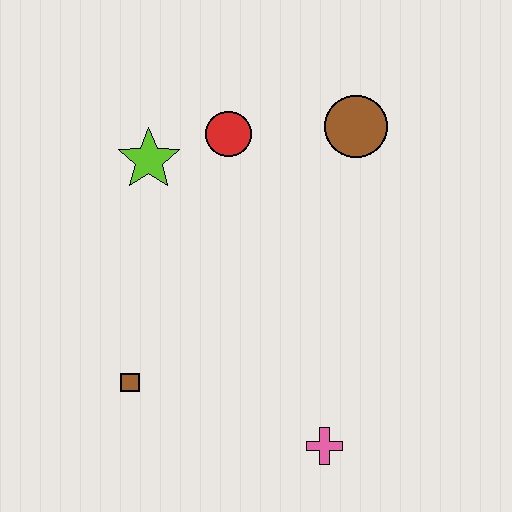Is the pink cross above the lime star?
No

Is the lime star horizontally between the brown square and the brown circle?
Yes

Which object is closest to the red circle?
The lime star is closest to the red circle.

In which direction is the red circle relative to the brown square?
The red circle is above the brown square.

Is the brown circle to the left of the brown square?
No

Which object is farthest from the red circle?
The pink cross is farthest from the red circle.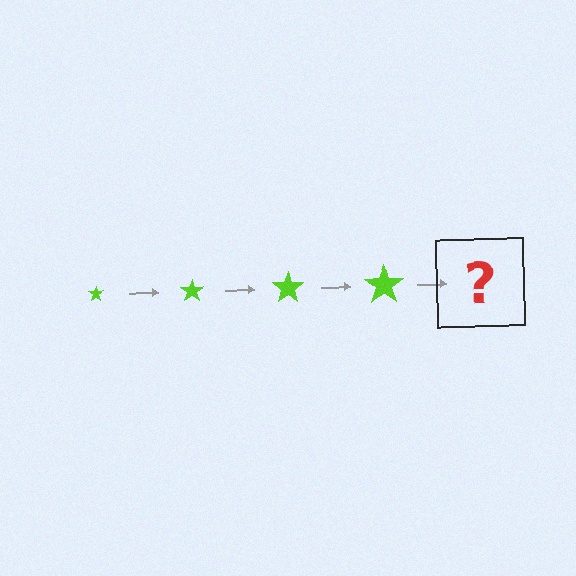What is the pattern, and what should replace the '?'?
The pattern is that the star gets progressively larger each step. The '?' should be a lime star, larger than the previous one.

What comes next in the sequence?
The next element should be a lime star, larger than the previous one.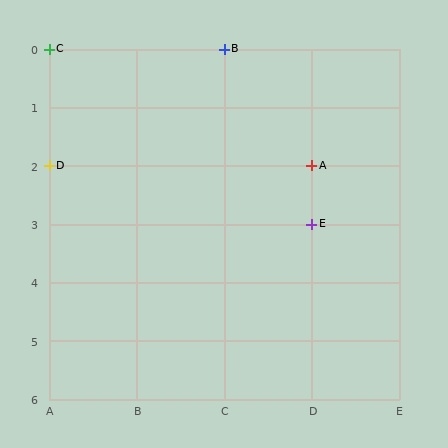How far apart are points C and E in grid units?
Points C and E are 3 columns and 3 rows apart (about 4.2 grid units diagonally).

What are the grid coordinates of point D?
Point D is at grid coordinates (A, 2).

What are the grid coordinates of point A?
Point A is at grid coordinates (D, 2).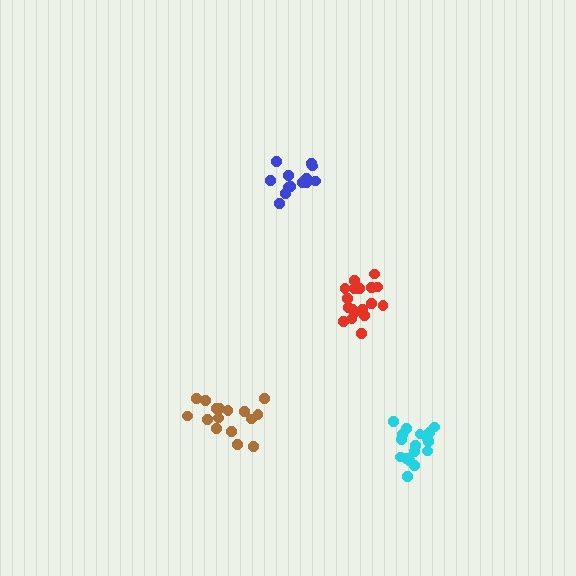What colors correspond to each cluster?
The clusters are colored: red, blue, brown, cyan.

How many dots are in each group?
Group 1: 18 dots, Group 2: 14 dots, Group 3: 16 dots, Group 4: 17 dots (65 total).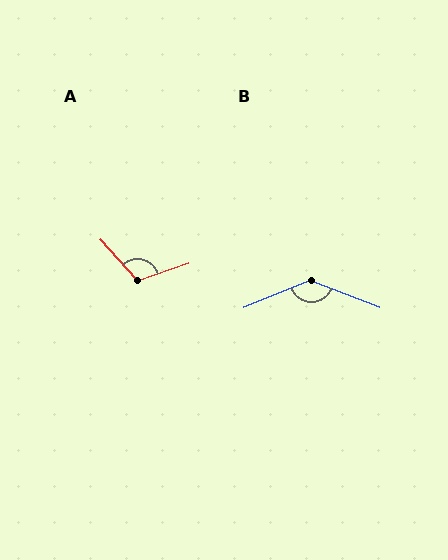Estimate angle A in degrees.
Approximately 113 degrees.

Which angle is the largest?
B, at approximately 136 degrees.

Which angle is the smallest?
A, at approximately 113 degrees.